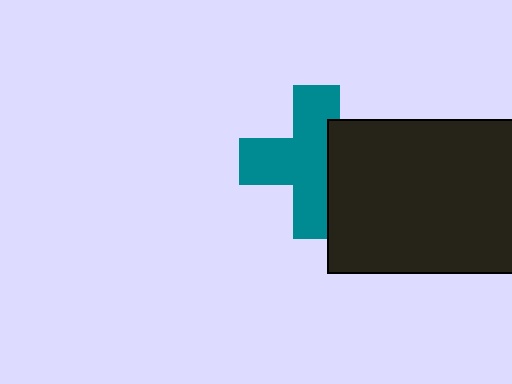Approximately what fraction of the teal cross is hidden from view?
Roughly 33% of the teal cross is hidden behind the black rectangle.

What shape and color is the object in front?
The object in front is a black rectangle.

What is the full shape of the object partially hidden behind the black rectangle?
The partially hidden object is a teal cross.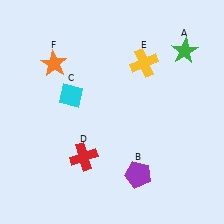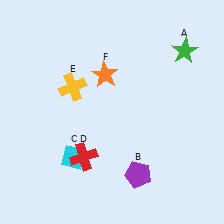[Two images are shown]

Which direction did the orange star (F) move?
The orange star (F) moved right.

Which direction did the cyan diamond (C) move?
The cyan diamond (C) moved down.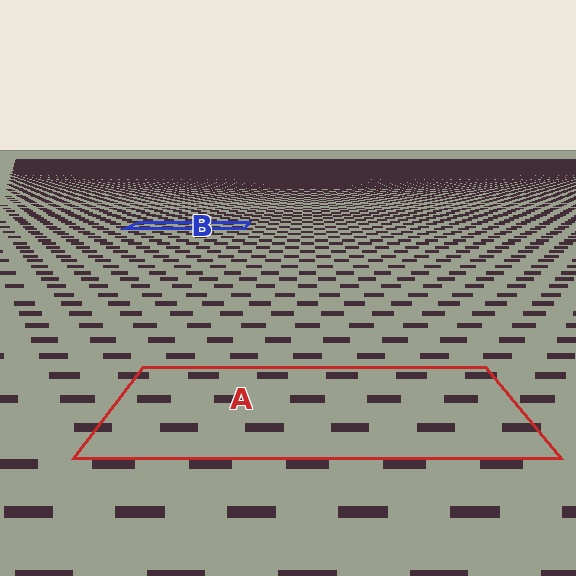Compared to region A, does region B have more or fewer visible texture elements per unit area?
Region B has more texture elements per unit area — they are packed more densely because it is farther away.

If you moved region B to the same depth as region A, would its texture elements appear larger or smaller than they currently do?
They would appear larger. At a closer depth, the same texture elements are projected at a bigger on-screen size.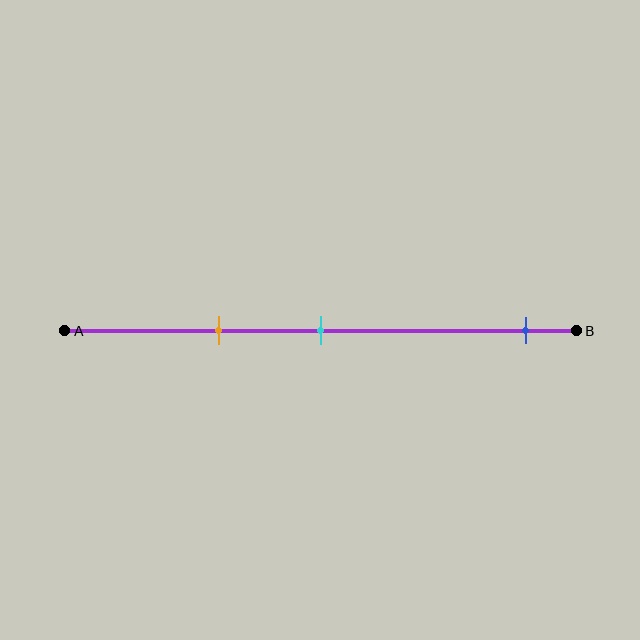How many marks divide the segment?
There are 3 marks dividing the segment.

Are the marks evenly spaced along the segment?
No, the marks are not evenly spaced.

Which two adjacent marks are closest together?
The orange and cyan marks are the closest adjacent pair.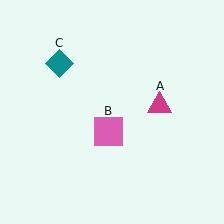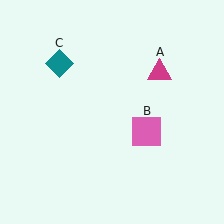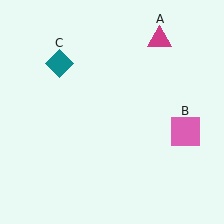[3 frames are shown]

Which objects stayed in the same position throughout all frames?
Teal diamond (object C) remained stationary.